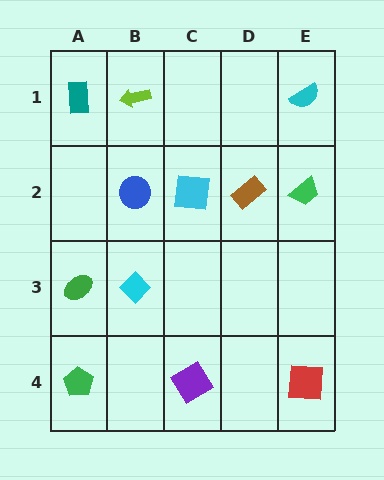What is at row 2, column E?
A green trapezoid.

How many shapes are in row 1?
3 shapes.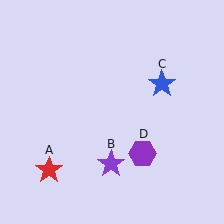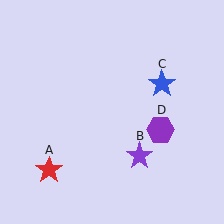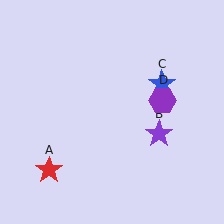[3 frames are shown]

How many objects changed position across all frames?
2 objects changed position: purple star (object B), purple hexagon (object D).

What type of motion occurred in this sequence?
The purple star (object B), purple hexagon (object D) rotated counterclockwise around the center of the scene.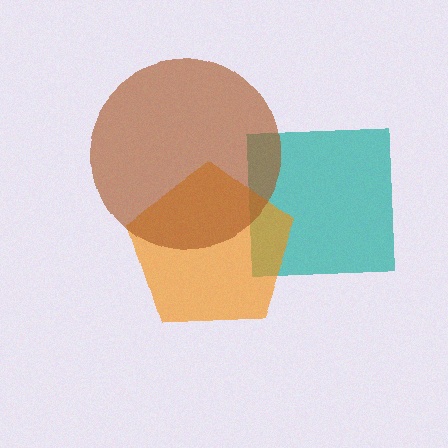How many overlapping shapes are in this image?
There are 3 overlapping shapes in the image.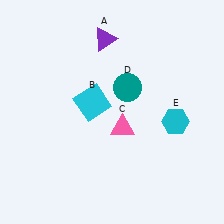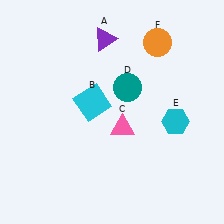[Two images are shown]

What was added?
An orange circle (F) was added in Image 2.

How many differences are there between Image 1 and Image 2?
There is 1 difference between the two images.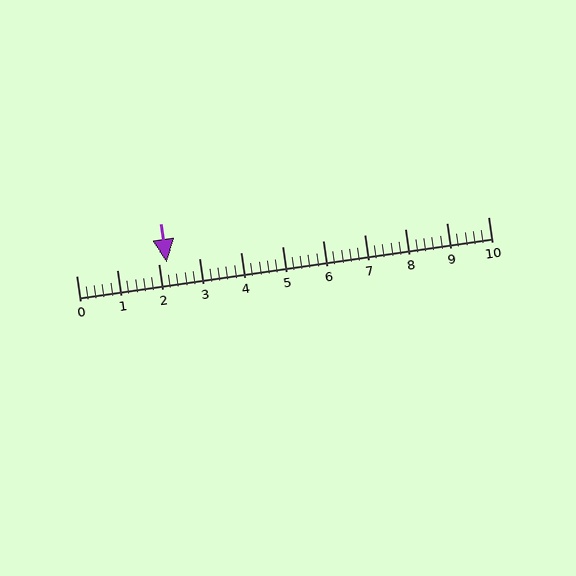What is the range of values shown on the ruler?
The ruler shows values from 0 to 10.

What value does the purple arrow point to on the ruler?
The purple arrow points to approximately 2.2.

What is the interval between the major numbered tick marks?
The major tick marks are spaced 1 units apart.